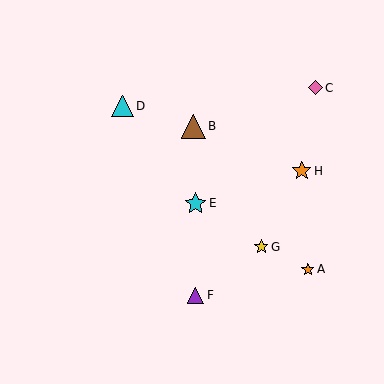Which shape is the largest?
The brown triangle (labeled B) is the largest.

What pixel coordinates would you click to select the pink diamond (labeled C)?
Click at (316, 88) to select the pink diamond C.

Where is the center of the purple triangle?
The center of the purple triangle is at (196, 295).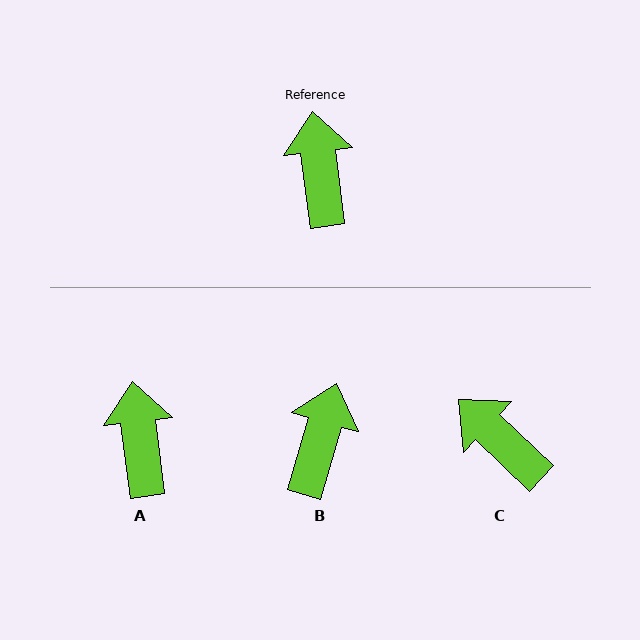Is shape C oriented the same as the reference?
No, it is off by about 39 degrees.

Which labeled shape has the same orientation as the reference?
A.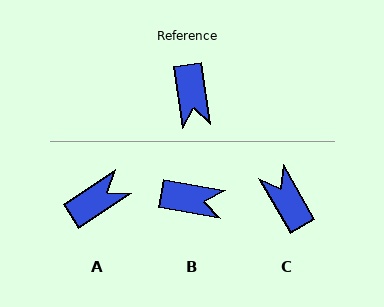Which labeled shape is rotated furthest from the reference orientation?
C, about 158 degrees away.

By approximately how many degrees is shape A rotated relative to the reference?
Approximately 116 degrees counter-clockwise.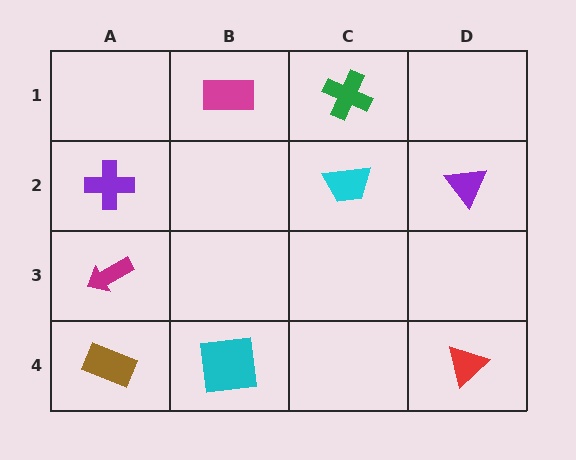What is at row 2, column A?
A purple cross.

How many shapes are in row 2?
3 shapes.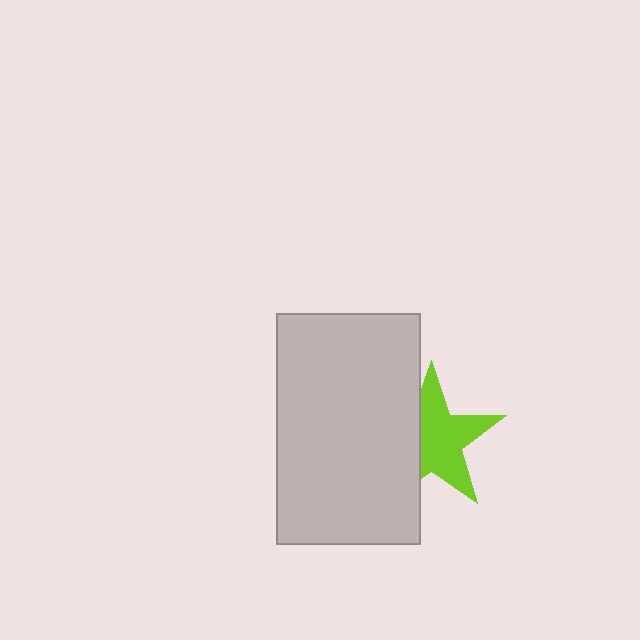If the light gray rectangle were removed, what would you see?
You would see the complete lime star.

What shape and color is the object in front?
The object in front is a light gray rectangle.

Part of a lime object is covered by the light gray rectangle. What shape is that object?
It is a star.